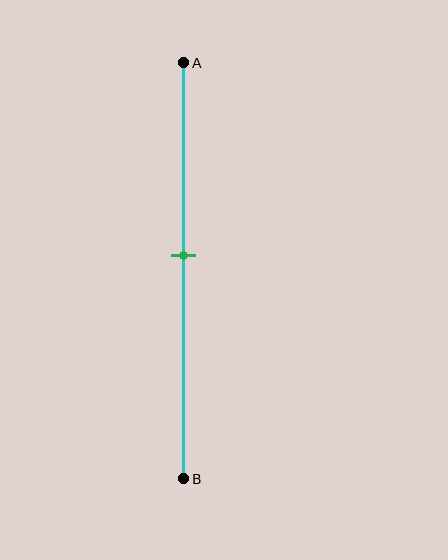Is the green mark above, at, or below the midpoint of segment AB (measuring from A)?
The green mark is above the midpoint of segment AB.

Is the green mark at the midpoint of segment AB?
No, the mark is at about 45% from A, not at the 50% midpoint.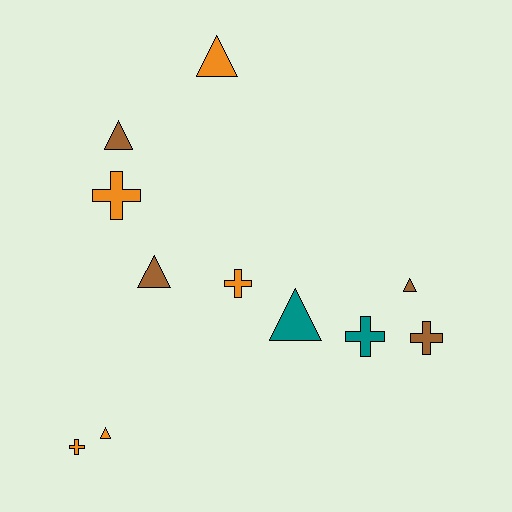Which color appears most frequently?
Orange, with 5 objects.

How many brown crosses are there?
There is 1 brown cross.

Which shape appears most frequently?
Triangle, with 6 objects.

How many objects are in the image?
There are 11 objects.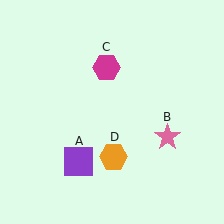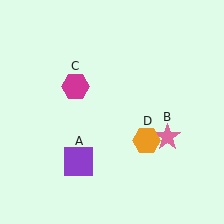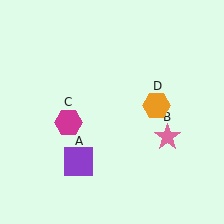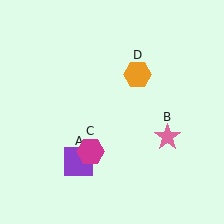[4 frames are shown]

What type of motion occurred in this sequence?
The magenta hexagon (object C), orange hexagon (object D) rotated counterclockwise around the center of the scene.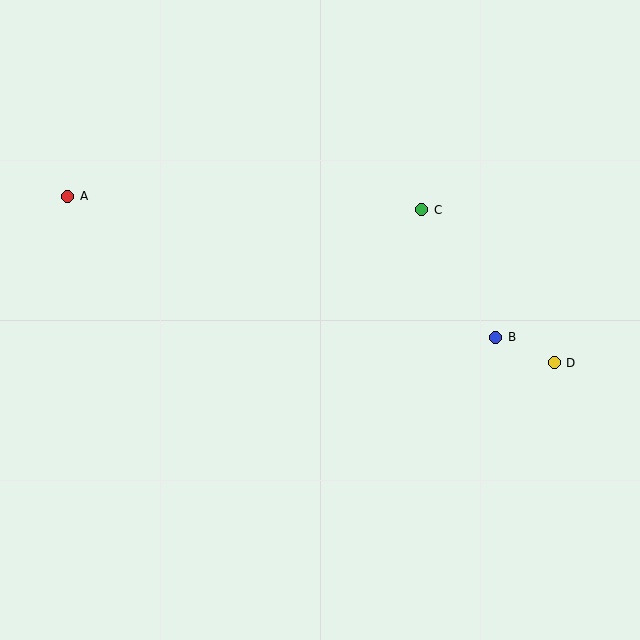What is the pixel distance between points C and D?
The distance between C and D is 202 pixels.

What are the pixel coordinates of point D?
Point D is at (554, 363).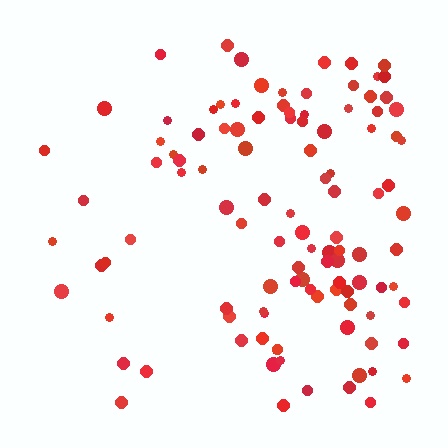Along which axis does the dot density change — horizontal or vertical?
Horizontal.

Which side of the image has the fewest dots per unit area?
The left.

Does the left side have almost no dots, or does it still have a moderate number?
Still a moderate number, just noticeably fewer than the right.